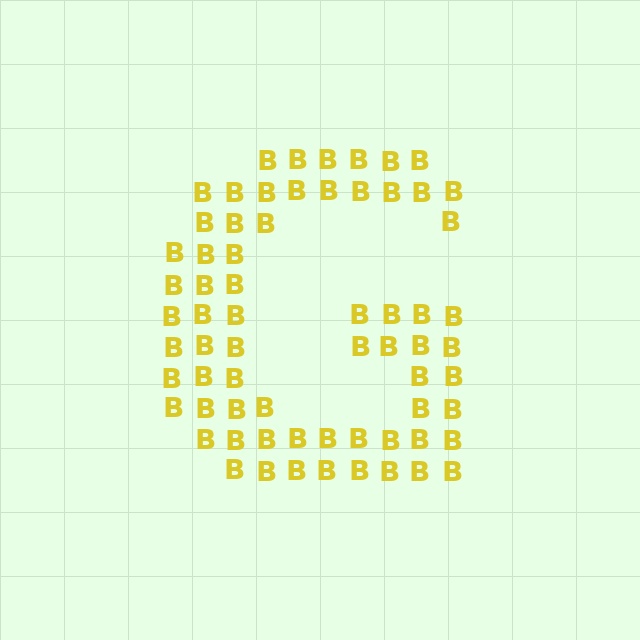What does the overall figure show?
The overall figure shows the letter G.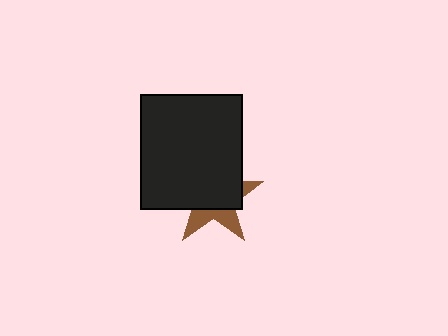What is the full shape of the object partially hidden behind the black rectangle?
The partially hidden object is a brown star.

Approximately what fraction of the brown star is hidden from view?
Roughly 65% of the brown star is hidden behind the black rectangle.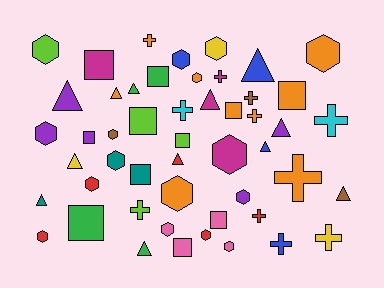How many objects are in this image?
There are 50 objects.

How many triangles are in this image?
There are 12 triangles.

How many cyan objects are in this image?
There are 2 cyan objects.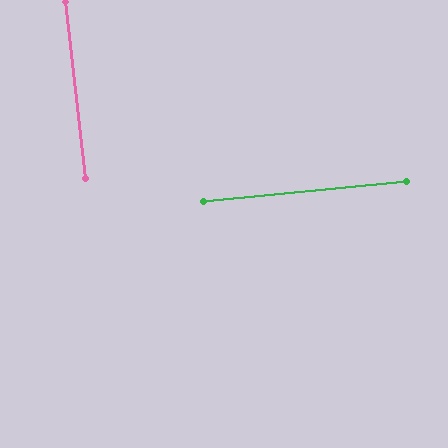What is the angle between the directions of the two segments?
Approximately 89 degrees.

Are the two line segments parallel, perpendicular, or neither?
Perpendicular — they meet at approximately 89°.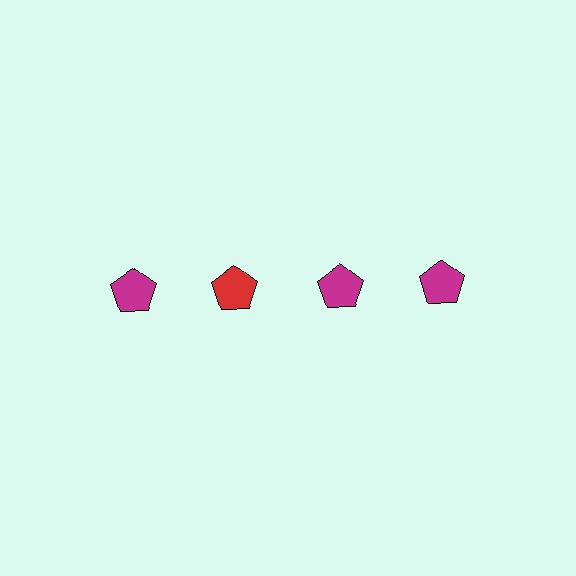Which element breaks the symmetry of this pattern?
The red pentagon in the top row, second from left column breaks the symmetry. All other shapes are magenta pentagons.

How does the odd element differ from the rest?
It has a different color: red instead of magenta.